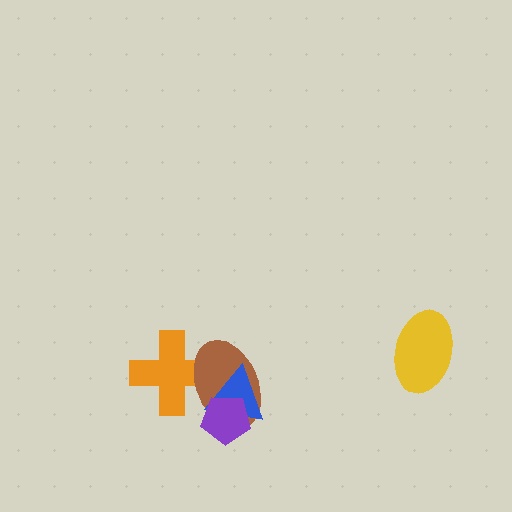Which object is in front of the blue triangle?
The purple pentagon is in front of the blue triangle.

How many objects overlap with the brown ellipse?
3 objects overlap with the brown ellipse.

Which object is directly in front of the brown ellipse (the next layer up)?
The blue triangle is directly in front of the brown ellipse.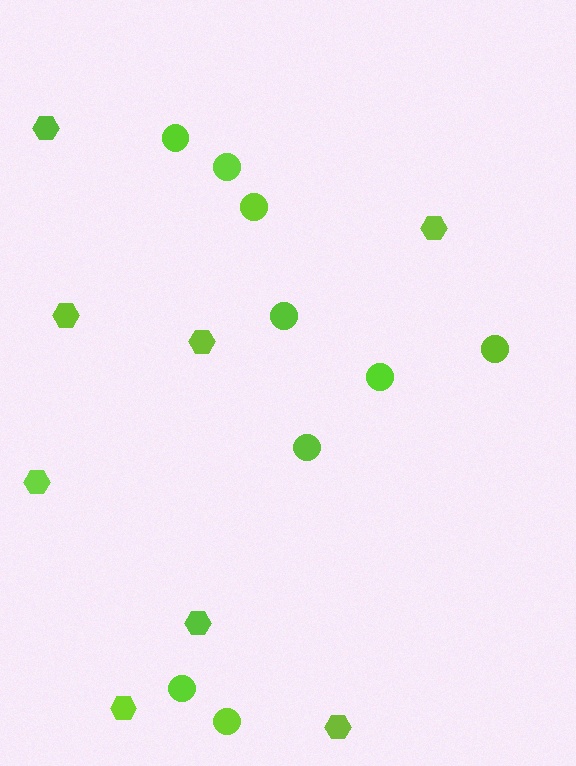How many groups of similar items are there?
There are 2 groups: one group of circles (9) and one group of hexagons (8).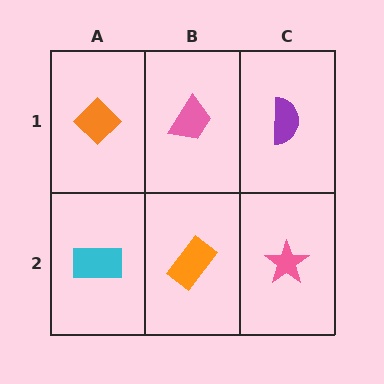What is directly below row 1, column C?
A pink star.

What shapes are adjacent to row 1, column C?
A pink star (row 2, column C), a pink trapezoid (row 1, column B).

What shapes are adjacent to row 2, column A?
An orange diamond (row 1, column A), an orange rectangle (row 2, column B).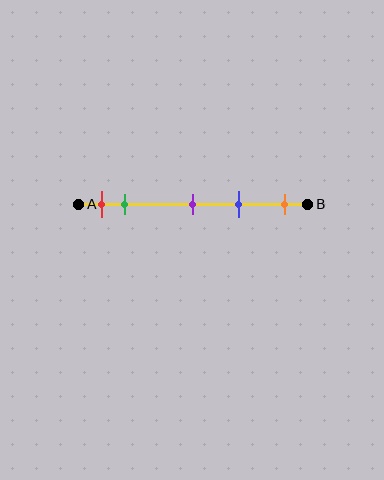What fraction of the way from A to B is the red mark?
The red mark is approximately 10% (0.1) of the way from A to B.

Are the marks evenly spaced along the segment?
No, the marks are not evenly spaced.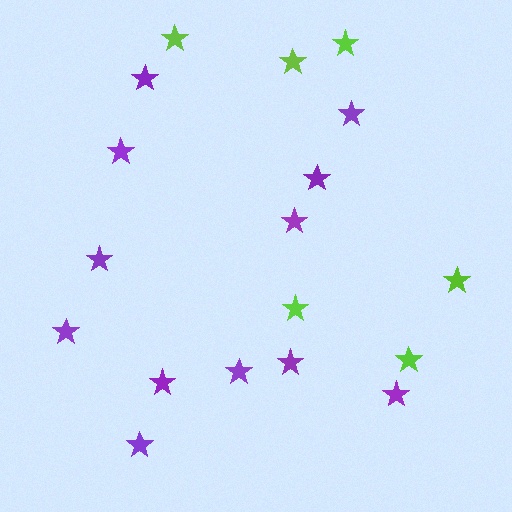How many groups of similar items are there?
There are 2 groups: one group of lime stars (6) and one group of purple stars (12).